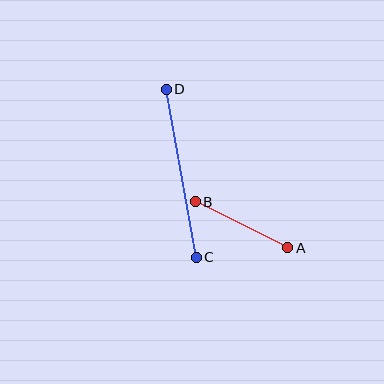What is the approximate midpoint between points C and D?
The midpoint is at approximately (181, 173) pixels.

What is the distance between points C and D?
The distance is approximately 171 pixels.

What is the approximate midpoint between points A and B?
The midpoint is at approximately (241, 225) pixels.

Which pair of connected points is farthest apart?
Points C and D are farthest apart.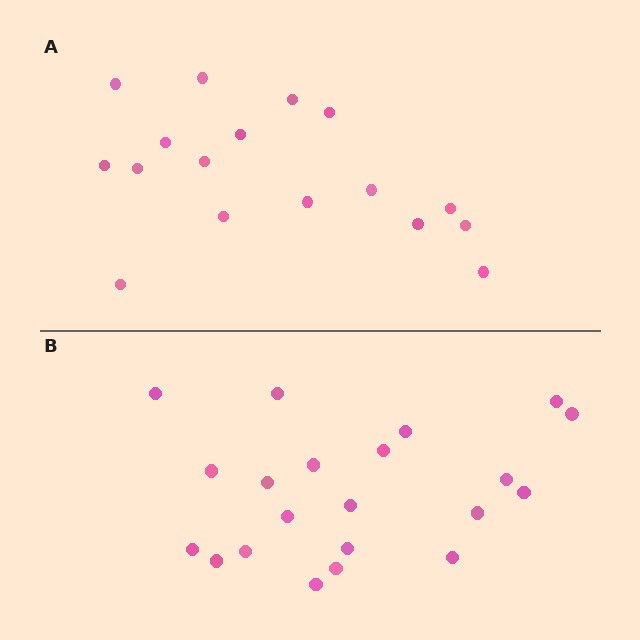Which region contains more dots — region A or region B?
Region B (the bottom region) has more dots.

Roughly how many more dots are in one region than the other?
Region B has about 4 more dots than region A.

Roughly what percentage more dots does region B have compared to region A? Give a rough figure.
About 25% more.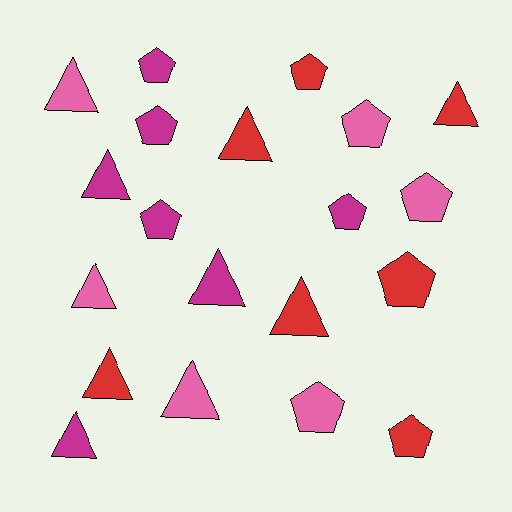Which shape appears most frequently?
Pentagon, with 10 objects.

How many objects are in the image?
There are 20 objects.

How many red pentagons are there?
There are 3 red pentagons.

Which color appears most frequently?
Red, with 7 objects.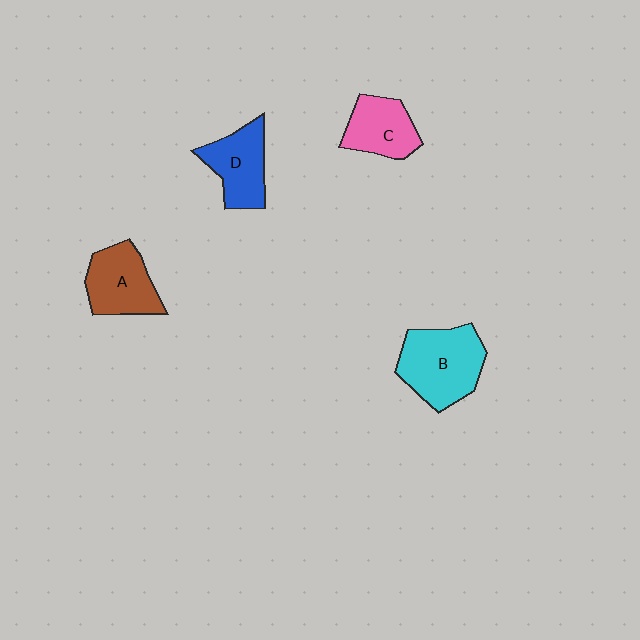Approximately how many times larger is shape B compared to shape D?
Approximately 1.4 times.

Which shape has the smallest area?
Shape C (pink).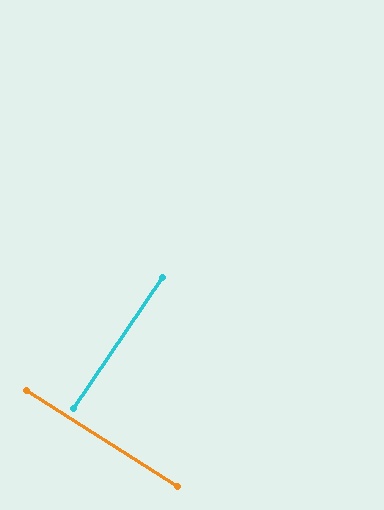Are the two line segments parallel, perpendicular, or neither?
Perpendicular — they meet at approximately 88°.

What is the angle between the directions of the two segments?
Approximately 88 degrees.